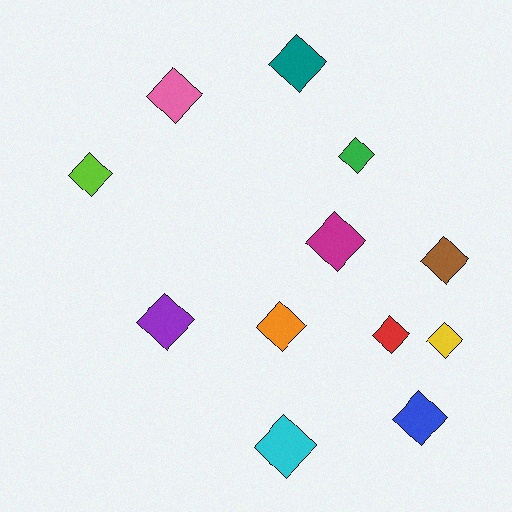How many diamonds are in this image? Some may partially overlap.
There are 12 diamonds.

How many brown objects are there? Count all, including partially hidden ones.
There is 1 brown object.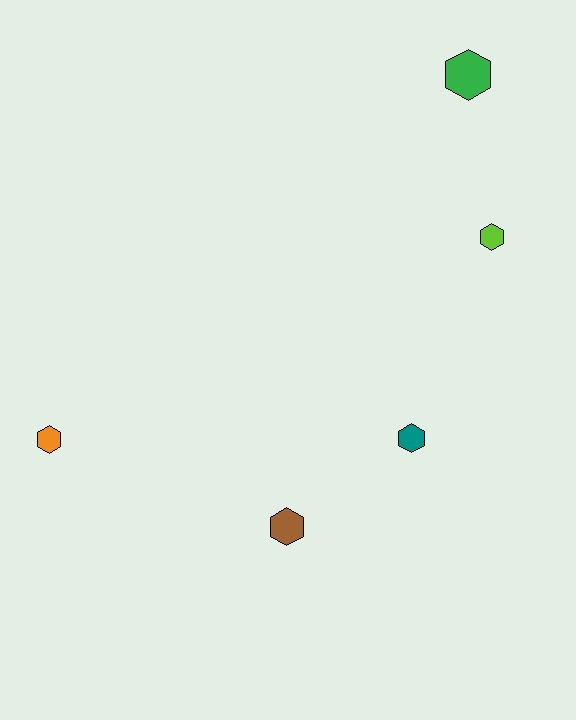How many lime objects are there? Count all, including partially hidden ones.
There is 1 lime object.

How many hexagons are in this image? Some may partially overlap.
There are 5 hexagons.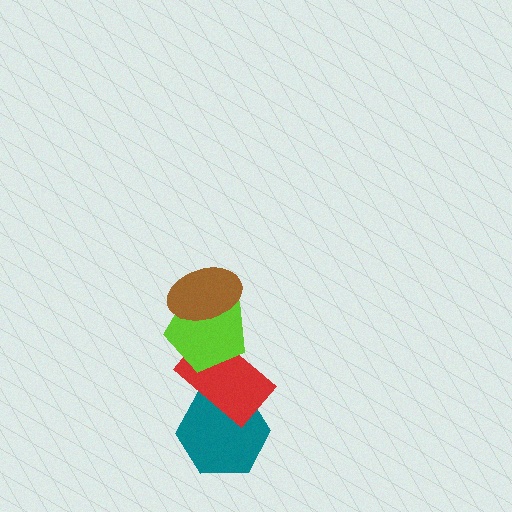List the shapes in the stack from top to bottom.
From top to bottom: the brown ellipse, the lime pentagon, the red rectangle, the teal hexagon.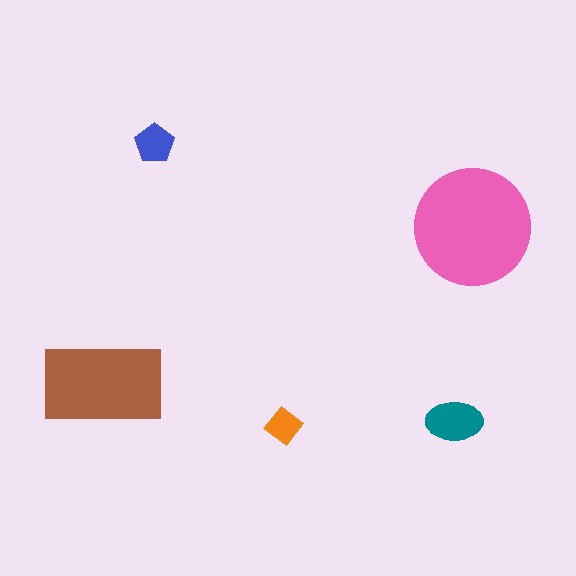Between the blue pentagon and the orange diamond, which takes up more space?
The blue pentagon.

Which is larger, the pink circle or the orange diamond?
The pink circle.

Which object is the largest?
The pink circle.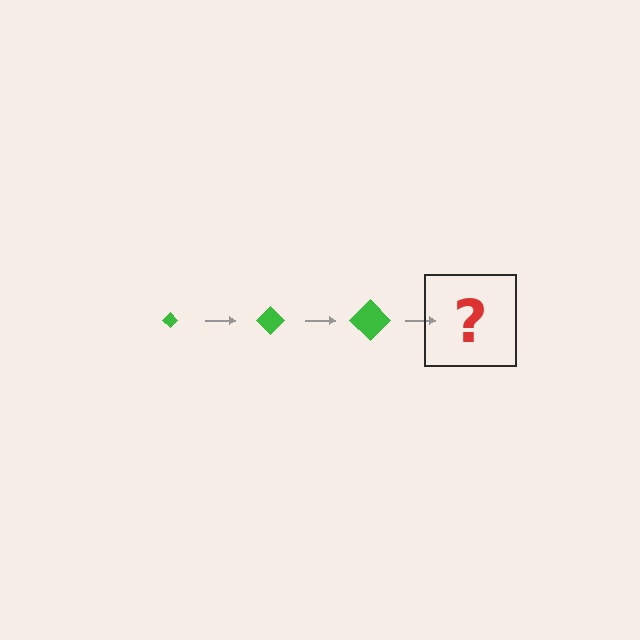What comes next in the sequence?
The next element should be a green diamond, larger than the previous one.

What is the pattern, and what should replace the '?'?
The pattern is that the diamond gets progressively larger each step. The '?' should be a green diamond, larger than the previous one.